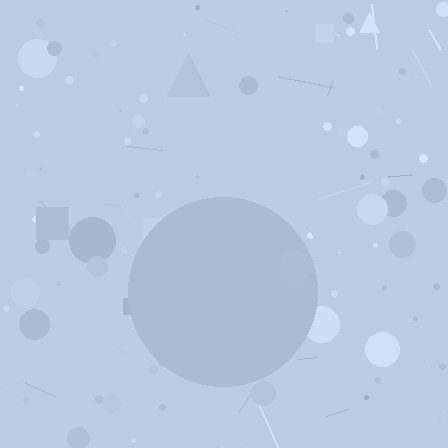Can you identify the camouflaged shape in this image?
The camouflaged shape is a circle.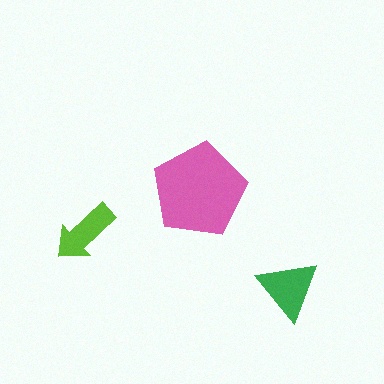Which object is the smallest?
The lime arrow.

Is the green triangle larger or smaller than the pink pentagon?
Smaller.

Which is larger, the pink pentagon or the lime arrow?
The pink pentagon.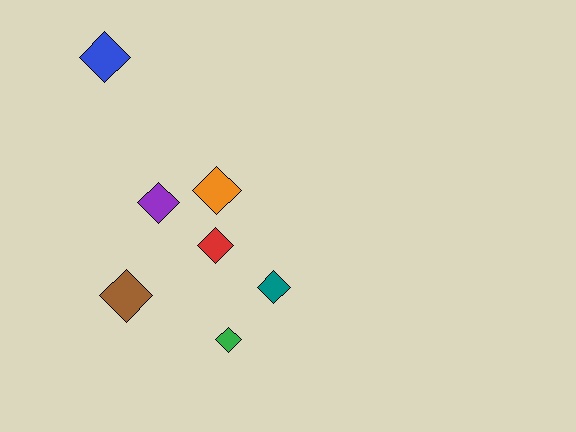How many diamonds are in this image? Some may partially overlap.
There are 7 diamonds.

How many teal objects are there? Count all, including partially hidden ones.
There is 1 teal object.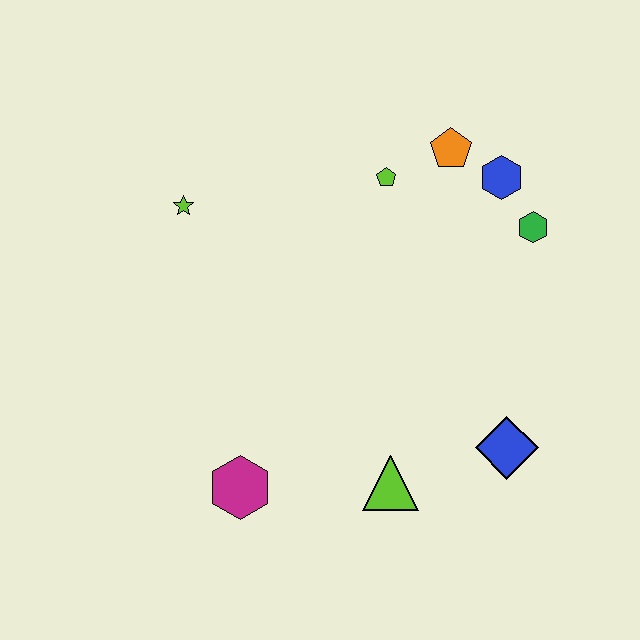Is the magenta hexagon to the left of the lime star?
No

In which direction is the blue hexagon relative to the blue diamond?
The blue hexagon is above the blue diamond.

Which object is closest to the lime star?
The lime pentagon is closest to the lime star.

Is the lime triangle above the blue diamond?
No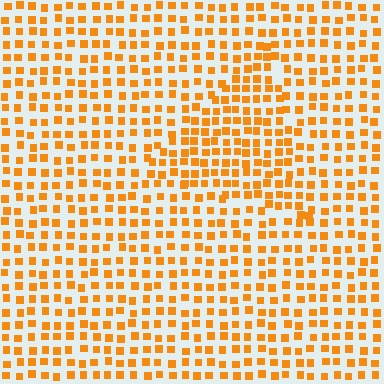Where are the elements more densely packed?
The elements are more densely packed inside the triangle boundary.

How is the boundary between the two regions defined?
The boundary is defined by a change in element density (approximately 1.5x ratio). All elements are the same color, size, and shape.